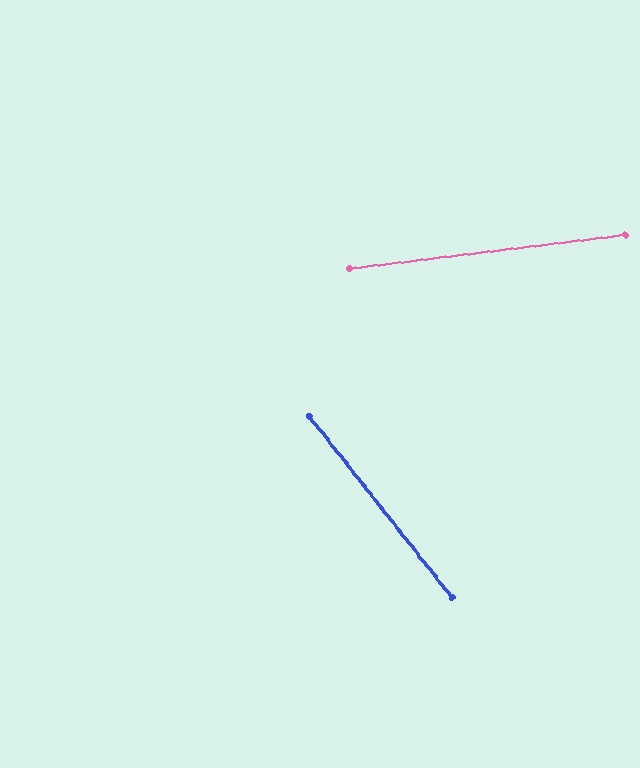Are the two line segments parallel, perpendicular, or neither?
Neither parallel nor perpendicular — they differ by about 58°.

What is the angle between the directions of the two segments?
Approximately 58 degrees.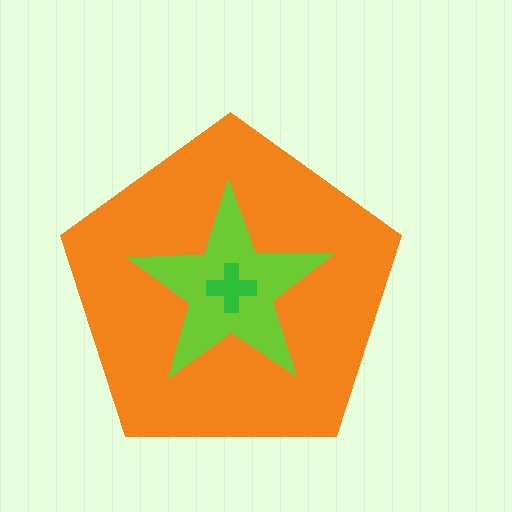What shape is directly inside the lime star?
The green cross.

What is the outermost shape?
The orange pentagon.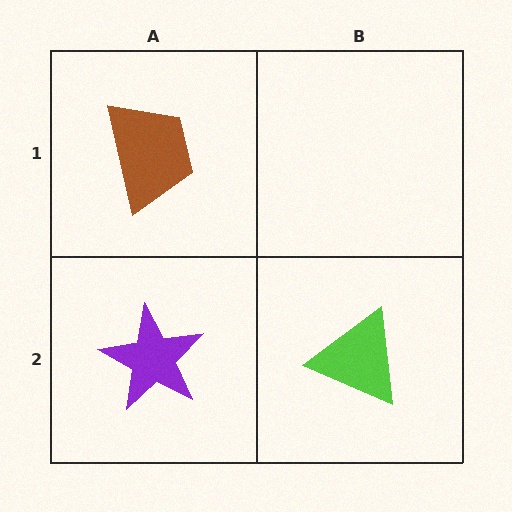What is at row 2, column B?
A lime triangle.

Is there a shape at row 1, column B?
No, that cell is empty.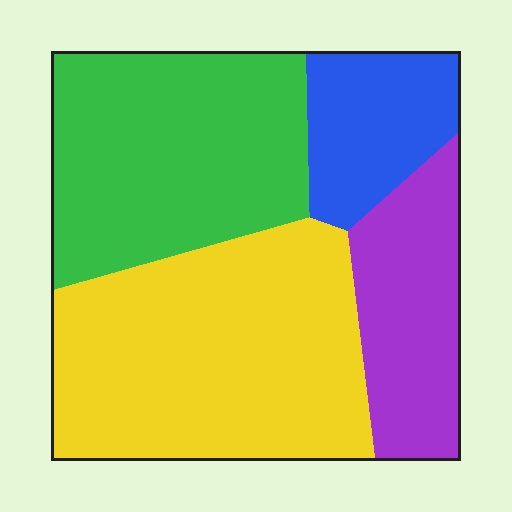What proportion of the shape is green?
Green takes up between a sixth and a third of the shape.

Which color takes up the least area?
Blue, at roughly 15%.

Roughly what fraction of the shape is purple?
Purple covers roughly 15% of the shape.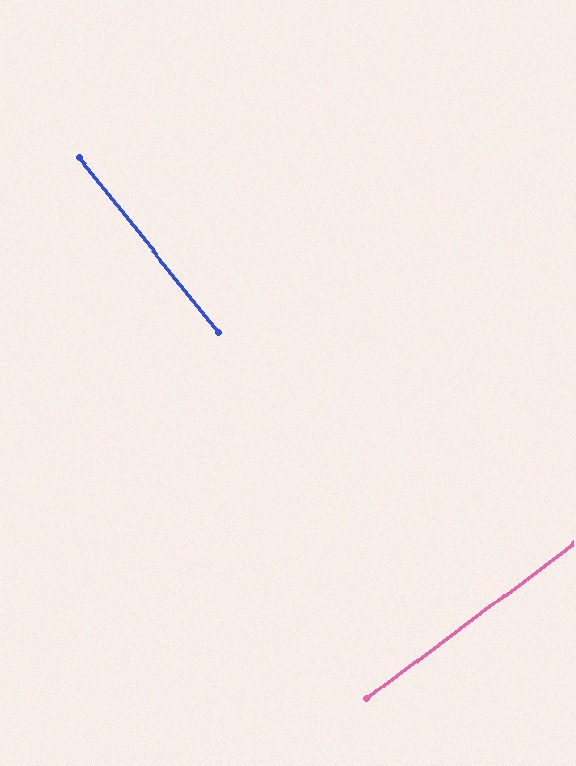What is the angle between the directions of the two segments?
Approximately 88 degrees.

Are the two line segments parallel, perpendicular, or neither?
Perpendicular — they meet at approximately 88°.